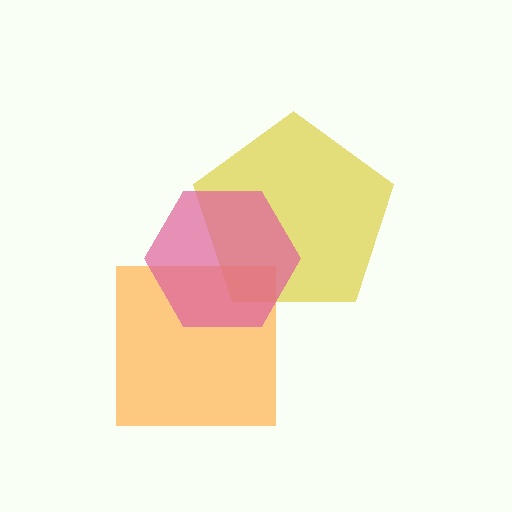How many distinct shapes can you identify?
There are 3 distinct shapes: a yellow pentagon, an orange square, a pink hexagon.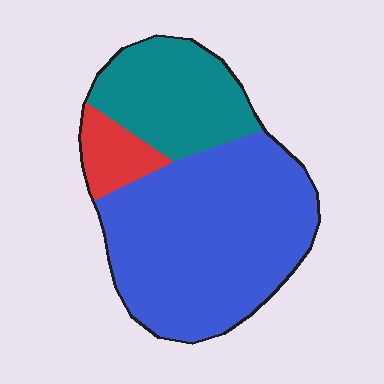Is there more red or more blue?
Blue.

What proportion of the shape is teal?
Teal takes up about one quarter (1/4) of the shape.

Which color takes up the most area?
Blue, at roughly 65%.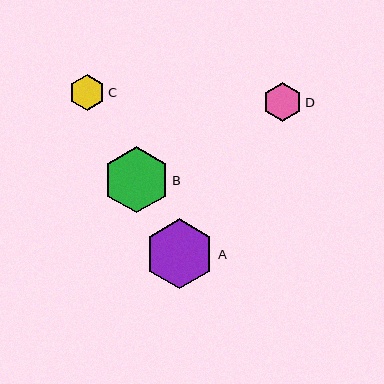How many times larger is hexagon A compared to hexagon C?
Hexagon A is approximately 1.9 times the size of hexagon C.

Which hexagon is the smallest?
Hexagon C is the smallest with a size of approximately 37 pixels.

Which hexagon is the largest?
Hexagon A is the largest with a size of approximately 69 pixels.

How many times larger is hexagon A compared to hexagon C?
Hexagon A is approximately 1.9 times the size of hexagon C.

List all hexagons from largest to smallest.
From largest to smallest: A, B, D, C.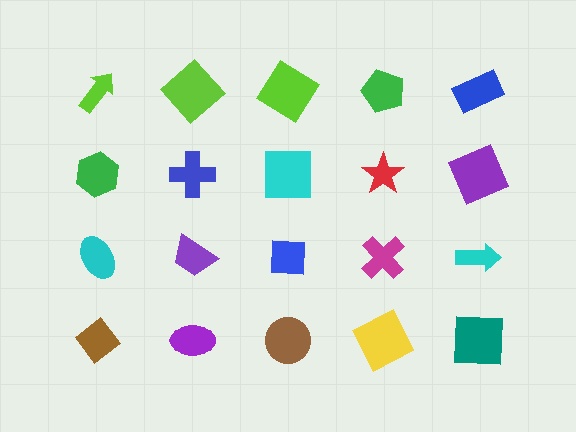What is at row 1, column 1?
A lime arrow.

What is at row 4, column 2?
A purple ellipse.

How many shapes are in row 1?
5 shapes.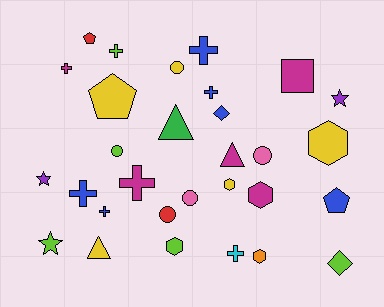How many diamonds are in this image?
There are 2 diamonds.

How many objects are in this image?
There are 30 objects.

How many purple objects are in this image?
There are 2 purple objects.